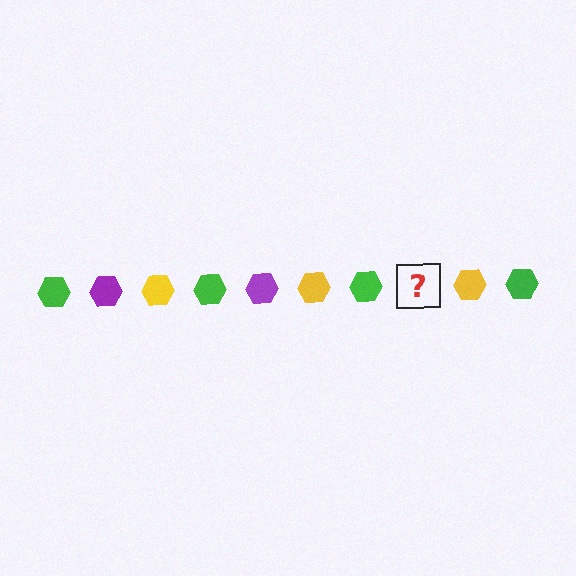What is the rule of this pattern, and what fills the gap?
The rule is that the pattern cycles through green, purple, yellow hexagons. The gap should be filled with a purple hexagon.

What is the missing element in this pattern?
The missing element is a purple hexagon.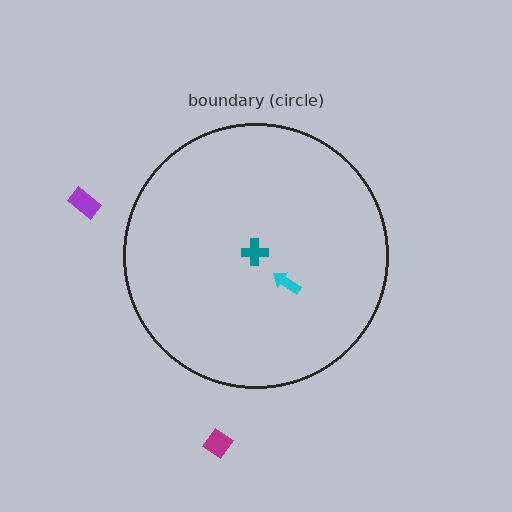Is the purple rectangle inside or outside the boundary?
Outside.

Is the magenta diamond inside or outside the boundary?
Outside.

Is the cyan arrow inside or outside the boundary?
Inside.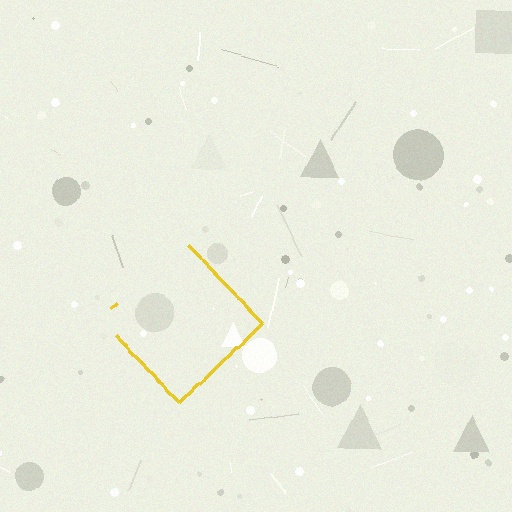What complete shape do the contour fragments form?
The contour fragments form a diamond.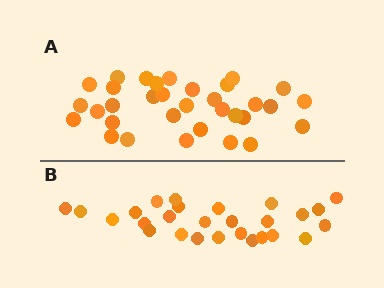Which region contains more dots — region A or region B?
Region A (the top region) has more dots.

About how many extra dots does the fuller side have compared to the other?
Region A has about 6 more dots than region B.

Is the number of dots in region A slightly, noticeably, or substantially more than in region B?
Region A has only slightly more — the two regions are fairly close. The ratio is roughly 1.2 to 1.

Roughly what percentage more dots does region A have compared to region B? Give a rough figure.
About 20% more.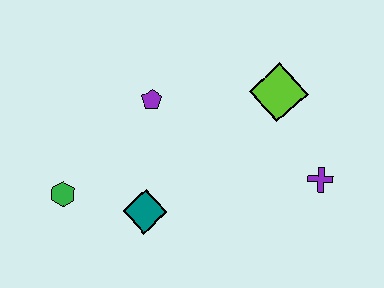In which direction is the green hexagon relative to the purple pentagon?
The green hexagon is below the purple pentagon.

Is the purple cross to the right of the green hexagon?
Yes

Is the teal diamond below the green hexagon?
Yes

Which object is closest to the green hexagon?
The teal diamond is closest to the green hexagon.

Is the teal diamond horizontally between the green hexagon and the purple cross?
Yes